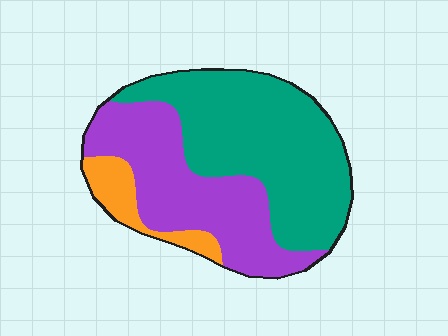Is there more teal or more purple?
Teal.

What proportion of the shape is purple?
Purple takes up about three eighths (3/8) of the shape.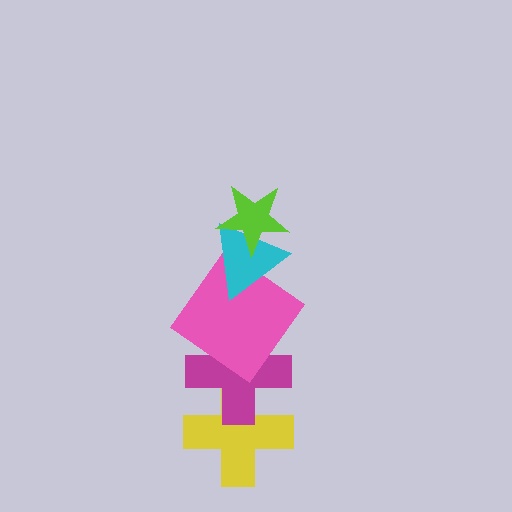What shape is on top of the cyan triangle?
The lime star is on top of the cyan triangle.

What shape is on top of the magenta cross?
The pink diamond is on top of the magenta cross.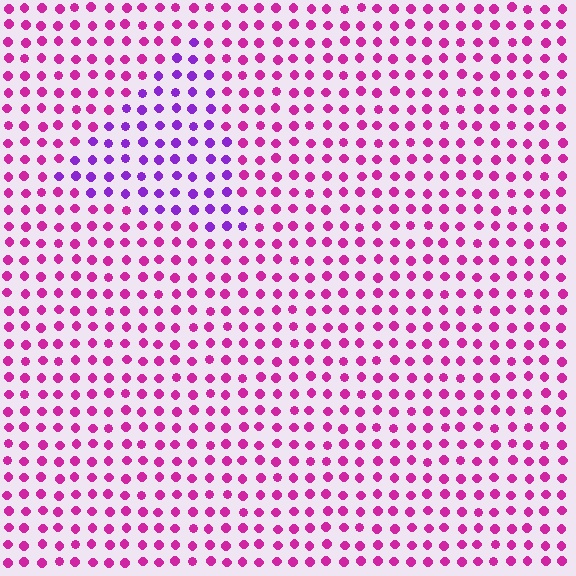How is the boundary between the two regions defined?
The boundary is defined purely by a slight shift in hue (about 40 degrees). Spacing, size, and orientation are identical on both sides.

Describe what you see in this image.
The image is filled with small magenta elements in a uniform arrangement. A triangle-shaped region is visible where the elements are tinted to a slightly different hue, forming a subtle color boundary.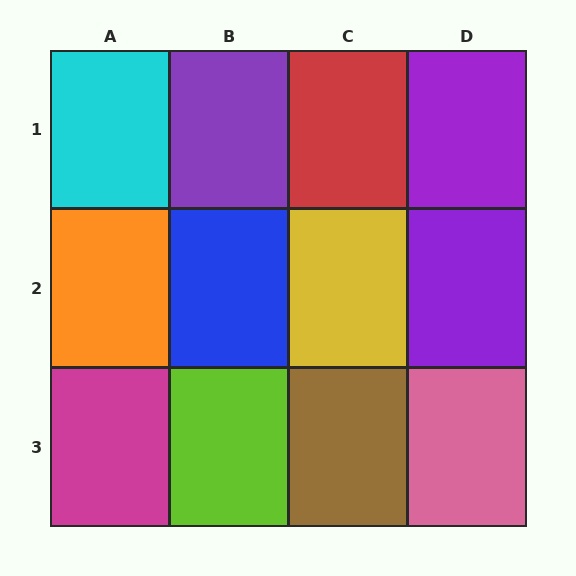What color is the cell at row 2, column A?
Orange.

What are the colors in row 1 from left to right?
Cyan, purple, red, purple.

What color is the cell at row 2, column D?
Purple.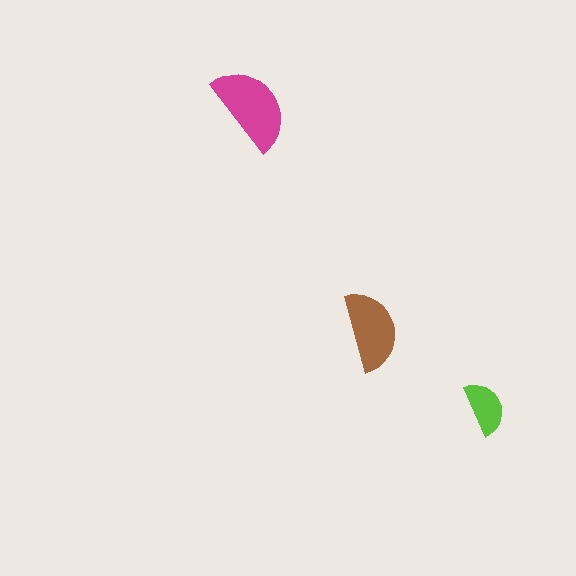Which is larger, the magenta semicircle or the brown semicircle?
The magenta one.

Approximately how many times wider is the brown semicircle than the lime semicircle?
About 1.5 times wider.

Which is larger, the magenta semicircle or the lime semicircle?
The magenta one.